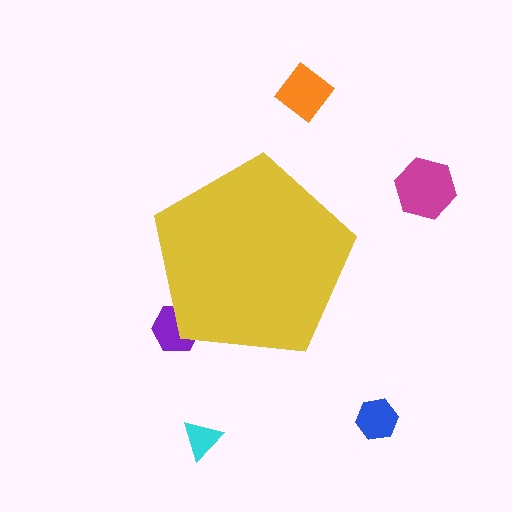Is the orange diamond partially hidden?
No, the orange diamond is fully visible.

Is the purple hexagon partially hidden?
Yes, the purple hexagon is partially hidden behind the yellow pentagon.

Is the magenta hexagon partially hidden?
No, the magenta hexagon is fully visible.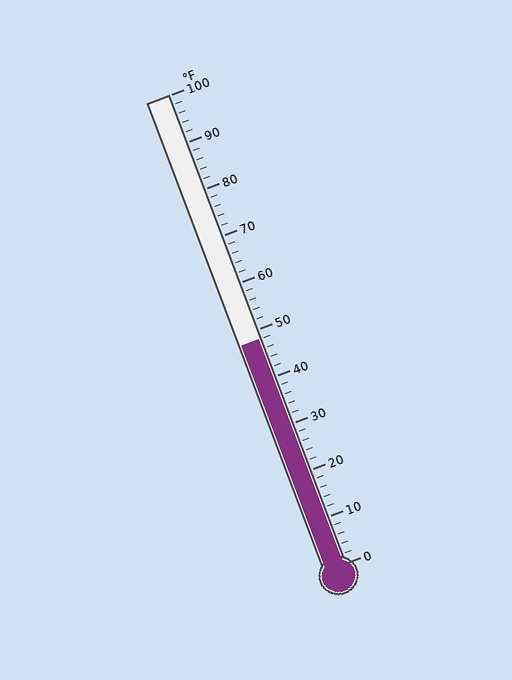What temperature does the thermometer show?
The thermometer shows approximately 48°F.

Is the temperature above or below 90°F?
The temperature is below 90°F.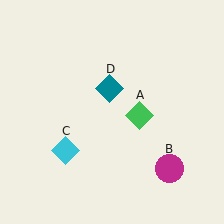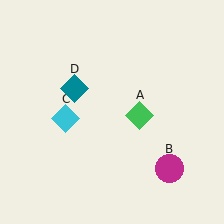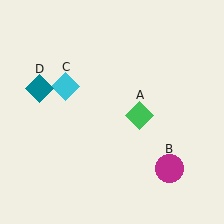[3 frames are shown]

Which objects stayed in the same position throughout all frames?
Green diamond (object A) and magenta circle (object B) remained stationary.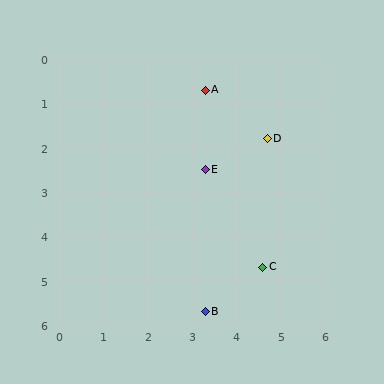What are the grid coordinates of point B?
Point B is at approximately (3.3, 5.7).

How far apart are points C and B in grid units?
Points C and B are about 1.6 grid units apart.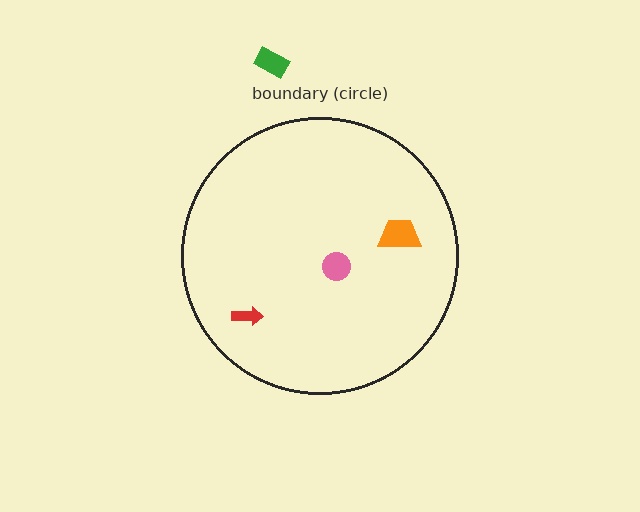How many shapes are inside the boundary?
3 inside, 1 outside.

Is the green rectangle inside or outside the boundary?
Outside.